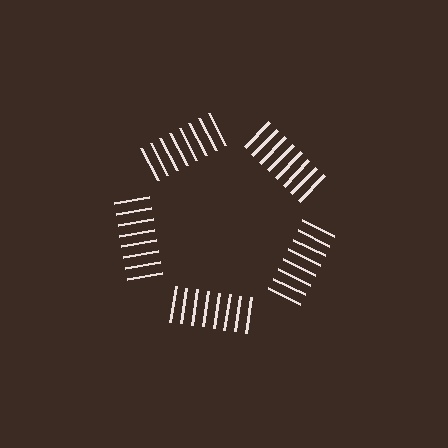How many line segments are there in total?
40 — 8 along each of the 5 edges.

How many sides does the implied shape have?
5 sides — the line-ends trace a pentagon.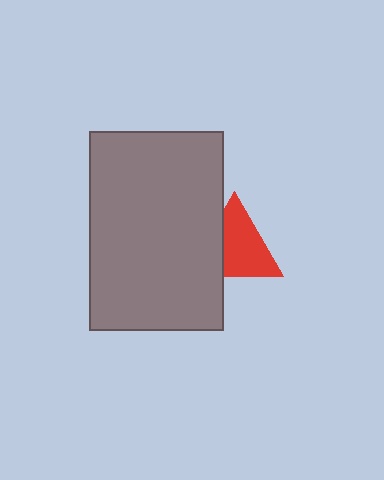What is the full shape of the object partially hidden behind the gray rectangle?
The partially hidden object is a red triangle.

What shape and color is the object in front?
The object in front is a gray rectangle.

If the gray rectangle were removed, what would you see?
You would see the complete red triangle.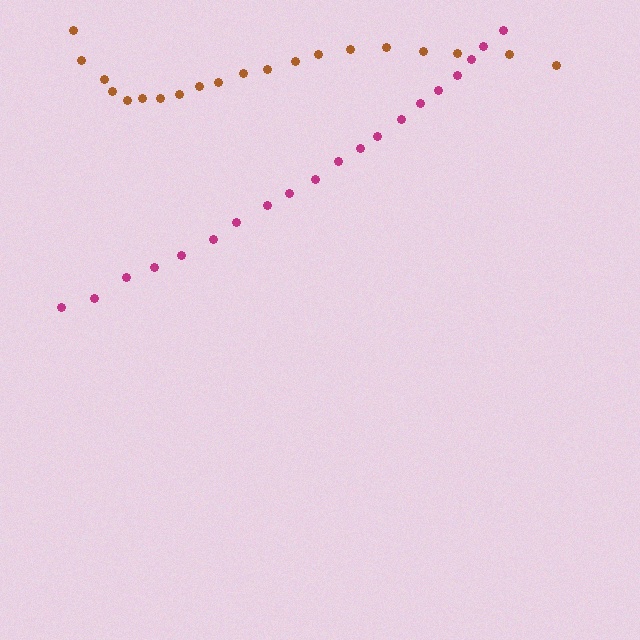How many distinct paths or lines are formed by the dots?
There are 2 distinct paths.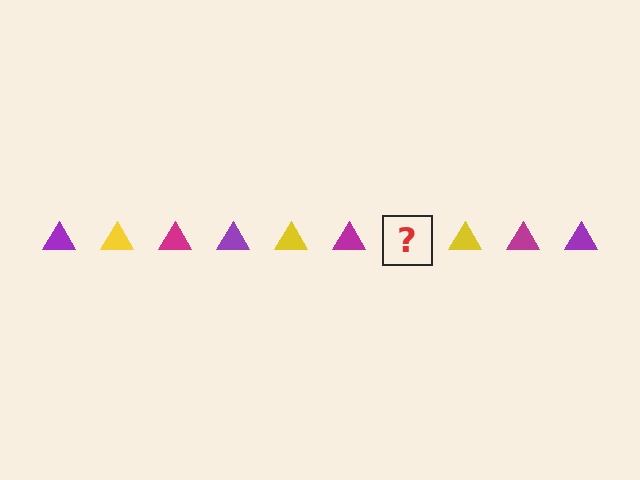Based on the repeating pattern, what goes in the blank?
The blank should be a purple triangle.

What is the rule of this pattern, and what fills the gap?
The rule is that the pattern cycles through purple, yellow, magenta triangles. The gap should be filled with a purple triangle.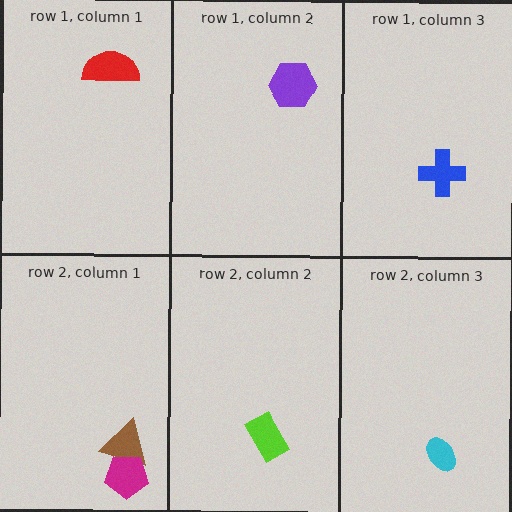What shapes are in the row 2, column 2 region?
The lime rectangle.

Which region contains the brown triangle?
The row 2, column 1 region.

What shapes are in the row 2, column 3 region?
The cyan ellipse.